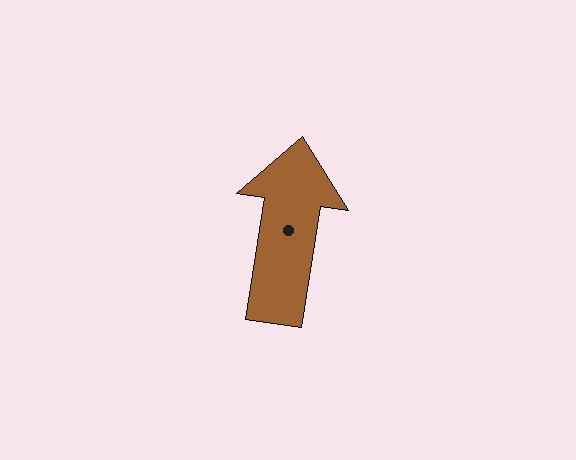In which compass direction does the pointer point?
North.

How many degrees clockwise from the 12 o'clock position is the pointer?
Approximately 9 degrees.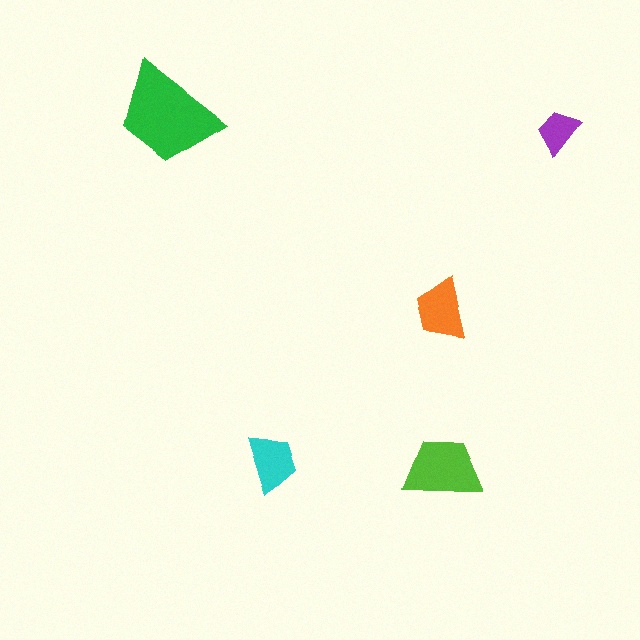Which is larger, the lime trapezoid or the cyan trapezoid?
The lime one.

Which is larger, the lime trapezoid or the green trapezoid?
The green one.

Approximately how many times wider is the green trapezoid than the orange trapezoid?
About 1.5 times wider.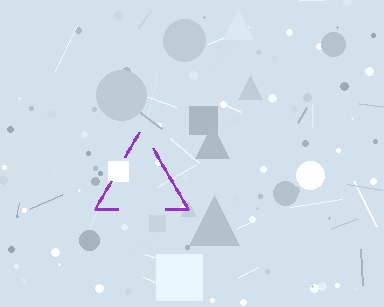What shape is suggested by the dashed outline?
The dashed outline suggests a triangle.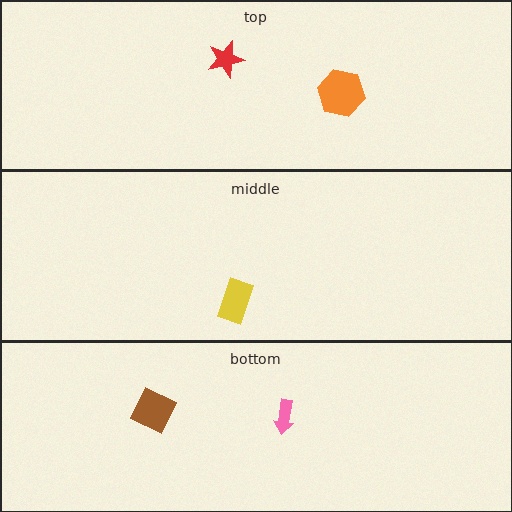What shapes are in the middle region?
The yellow rectangle.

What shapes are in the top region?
The red star, the orange hexagon.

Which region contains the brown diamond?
The bottom region.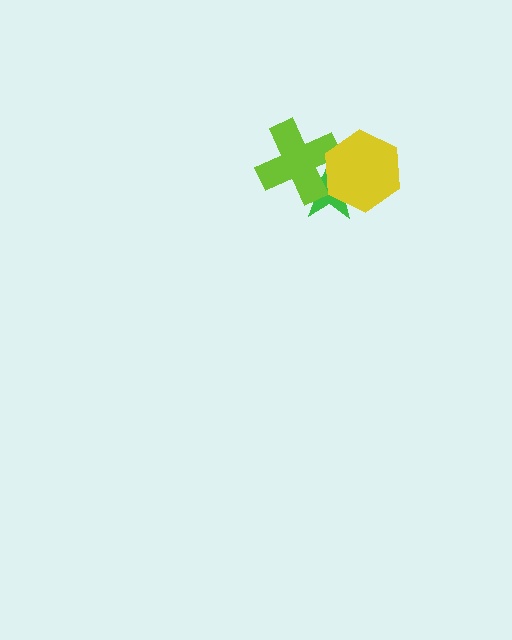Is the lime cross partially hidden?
Yes, it is partially covered by another shape.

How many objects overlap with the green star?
2 objects overlap with the green star.